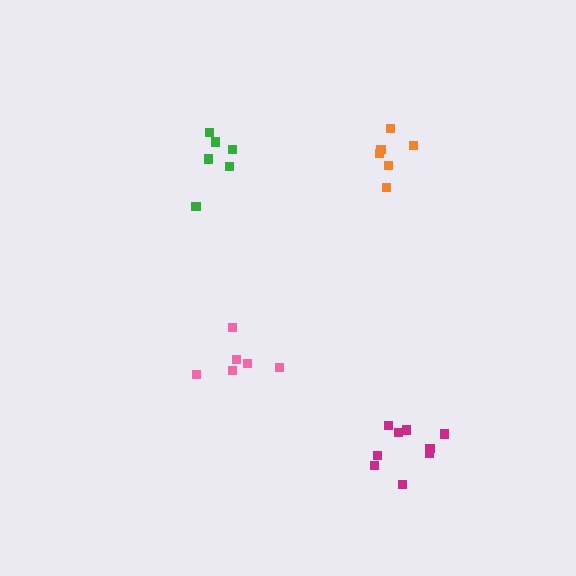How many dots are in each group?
Group 1: 6 dots, Group 2: 6 dots, Group 3: 9 dots, Group 4: 6 dots (27 total).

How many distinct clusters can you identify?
There are 4 distinct clusters.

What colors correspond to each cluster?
The clusters are colored: orange, pink, magenta, green.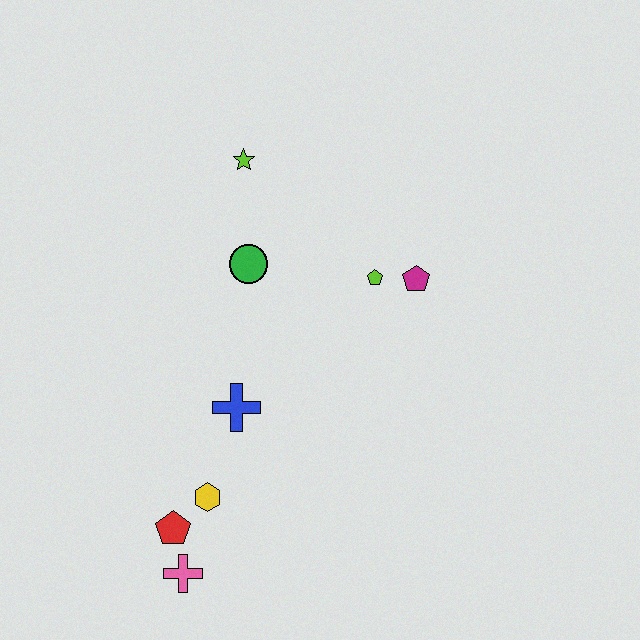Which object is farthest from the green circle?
The pink cross is farthest from the green circle.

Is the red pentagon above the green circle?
No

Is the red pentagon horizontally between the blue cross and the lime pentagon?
No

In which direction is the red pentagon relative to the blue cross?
The red pentagon is below the blue cross.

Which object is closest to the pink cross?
The red pentagon is closest to the pink cross.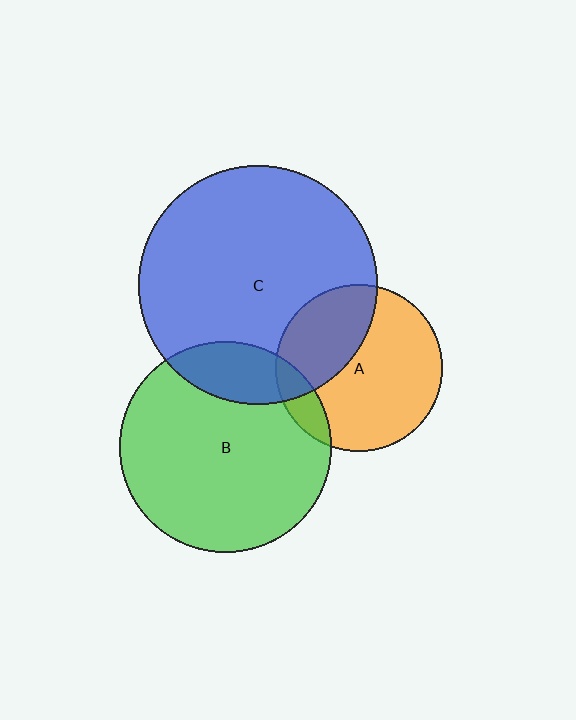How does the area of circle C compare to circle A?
Approximately 2.0 times.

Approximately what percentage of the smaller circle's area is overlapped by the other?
Approximately 10%.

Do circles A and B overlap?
Yes.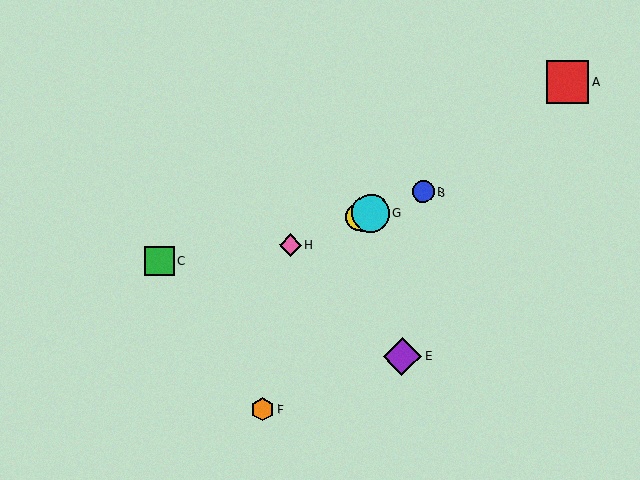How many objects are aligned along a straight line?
4 objects (B, D, G, H) are aligned along a straight line.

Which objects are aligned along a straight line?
Objects B, D, G, H are aligned along a straight line.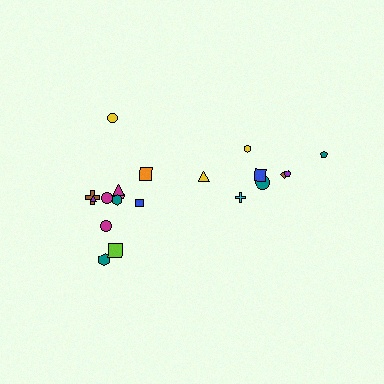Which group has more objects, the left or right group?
The left group.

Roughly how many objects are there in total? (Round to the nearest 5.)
Roughly 20 objects in total.